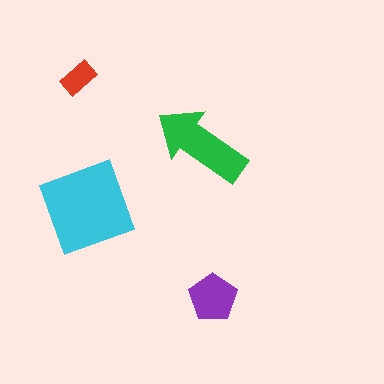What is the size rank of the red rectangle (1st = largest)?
4th.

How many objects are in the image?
There are 4 objects in the image.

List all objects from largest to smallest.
The cyan square, the green arrow, the purple pentagon, the red rectangle.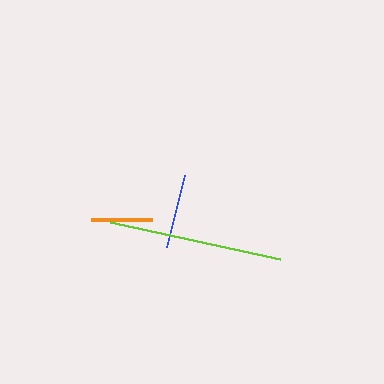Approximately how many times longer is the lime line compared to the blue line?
The lime line is approximately 2.4 times the length of the blue line.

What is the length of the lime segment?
The lime segment is approximately 174 pixels long.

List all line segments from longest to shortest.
From longest to shortest: lime, blue, orange.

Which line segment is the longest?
The lime line is the longest at approximately 174 pixels.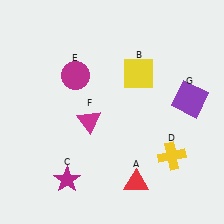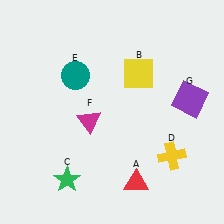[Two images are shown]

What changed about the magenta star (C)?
In Image 1, C is magenta. In Image 2, it changed to green.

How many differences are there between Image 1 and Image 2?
There are 2 differences between the two images.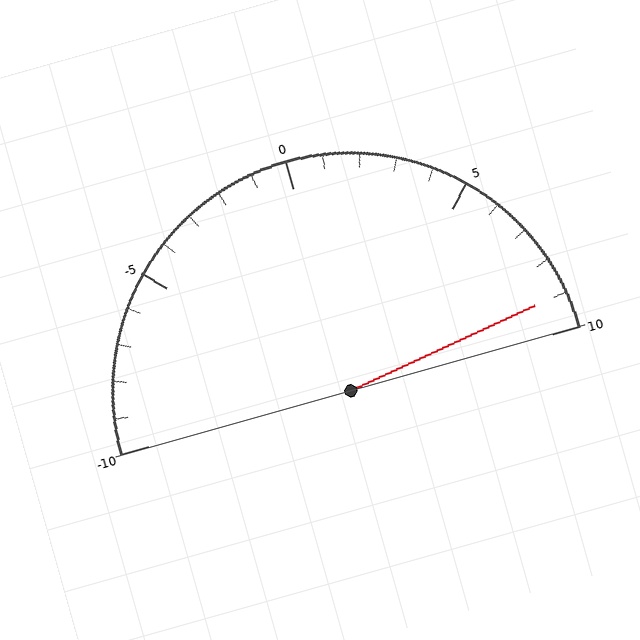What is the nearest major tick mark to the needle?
The nearest major tick mark is 10.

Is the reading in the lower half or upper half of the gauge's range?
The reading is in the upper half of the range (-10 to 10).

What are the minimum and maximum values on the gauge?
The gauge ranges from -10 to 10.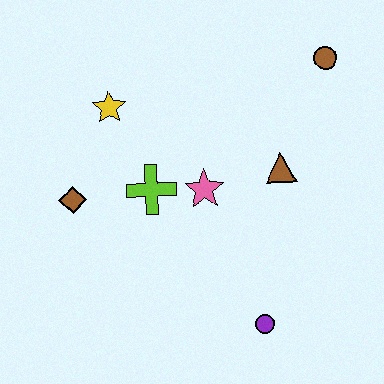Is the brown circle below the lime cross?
No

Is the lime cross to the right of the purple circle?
No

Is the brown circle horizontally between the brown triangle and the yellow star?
No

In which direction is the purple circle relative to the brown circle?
The purple circle is below the brown circle.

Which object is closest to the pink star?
The lime cross is closest to the pink star.